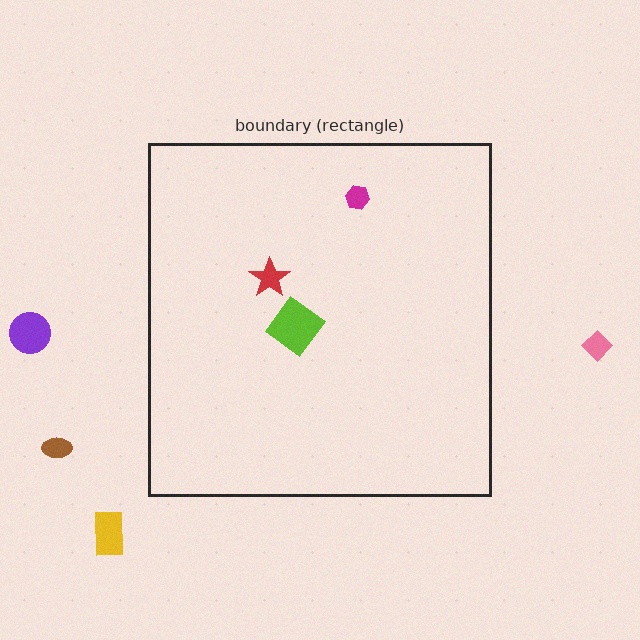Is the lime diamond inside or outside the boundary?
Inside.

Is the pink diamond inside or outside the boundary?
Outside.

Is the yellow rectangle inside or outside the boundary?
Outside.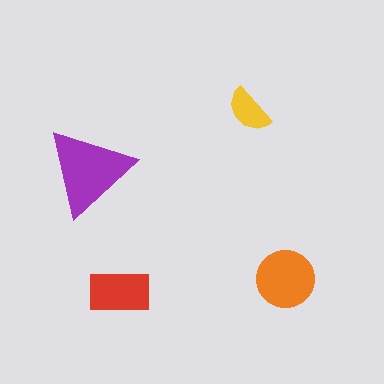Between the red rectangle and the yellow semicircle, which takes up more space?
The red rectangle.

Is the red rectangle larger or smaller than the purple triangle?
Smaller.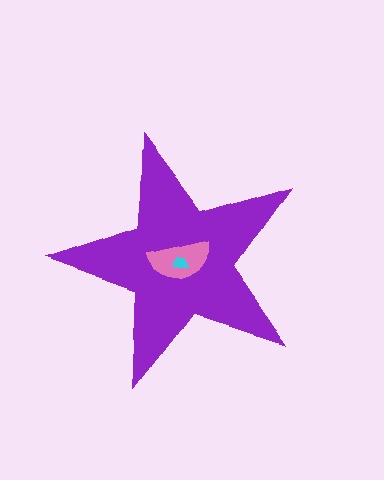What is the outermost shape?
The purple star.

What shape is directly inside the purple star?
The pink semicircle.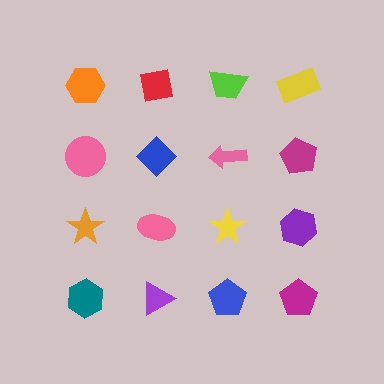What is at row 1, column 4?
A yellow rectangle.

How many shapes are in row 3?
4 shapes.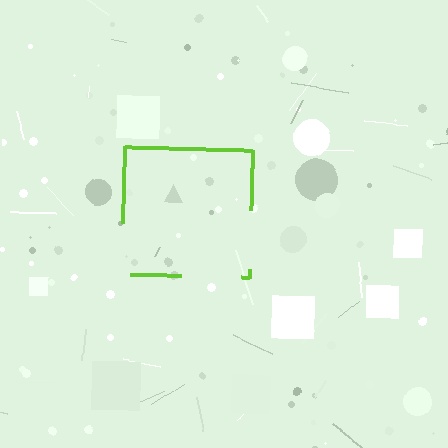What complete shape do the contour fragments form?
The contour fragments form a square.